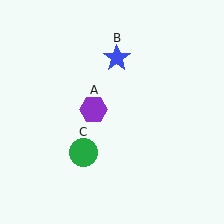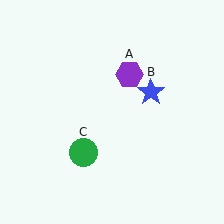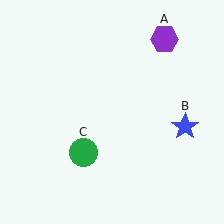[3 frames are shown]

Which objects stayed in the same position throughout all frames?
Green circle (object C) remained stationary.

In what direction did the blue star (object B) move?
The blue star (object B) moved down and to the right.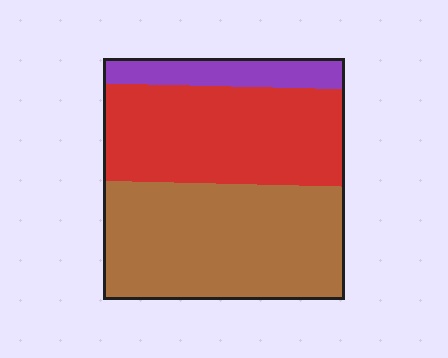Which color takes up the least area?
Purple, at roughly 10%.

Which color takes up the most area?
Brown, at roughly 50%.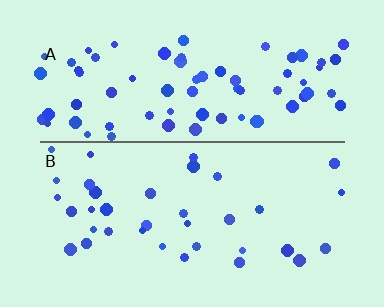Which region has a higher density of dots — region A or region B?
A (the top).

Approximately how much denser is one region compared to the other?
Approximately 2.0× — region A over region B.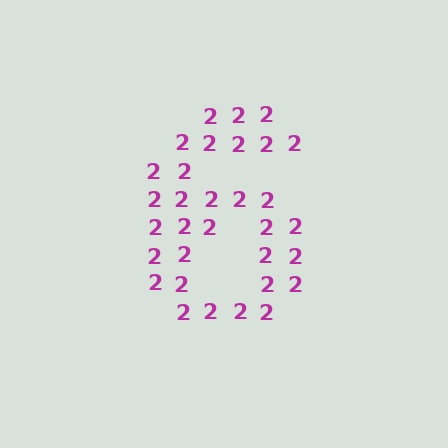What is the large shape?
The large shape is the digit 6.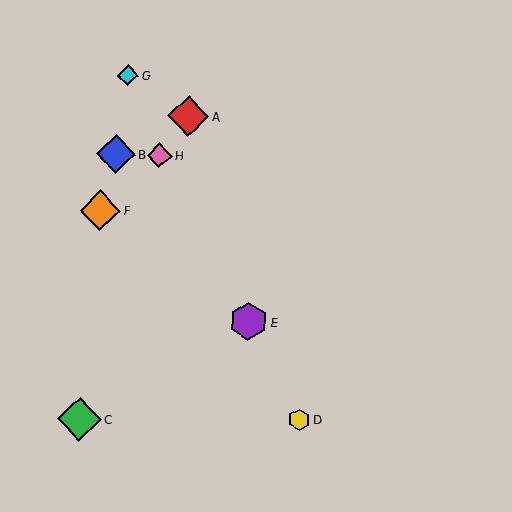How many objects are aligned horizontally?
2 objects (B, H) are aligned horizontally.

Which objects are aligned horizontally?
Objects B, H are aligned horizontally.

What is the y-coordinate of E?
Object E is at y≈321.